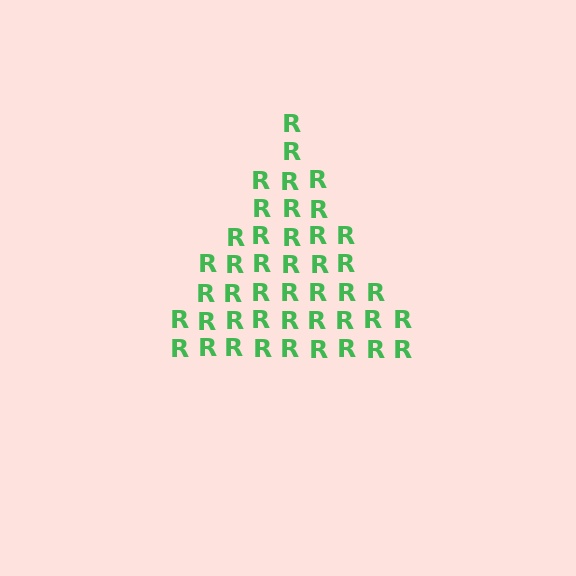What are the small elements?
The small elements are letter R's.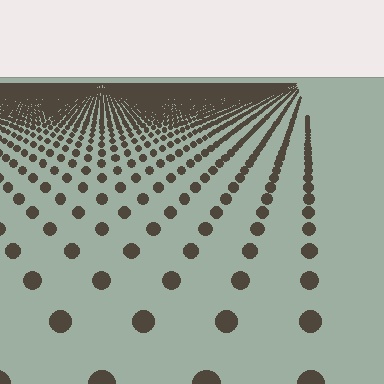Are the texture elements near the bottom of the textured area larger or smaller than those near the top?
Larger. Near the bottom, elements are closer to the viewer and appear at a bigger on-screen size.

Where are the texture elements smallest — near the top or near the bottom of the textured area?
Near the top.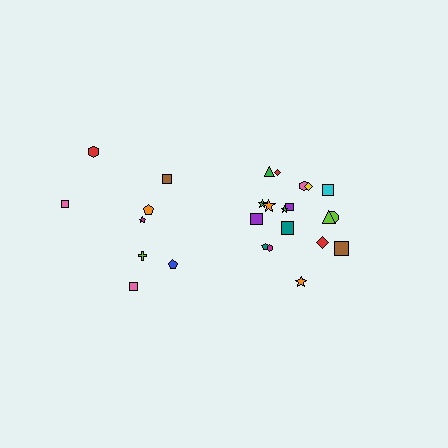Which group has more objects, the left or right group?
The right group.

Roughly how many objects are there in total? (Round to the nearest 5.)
Roughly 25 objects in total.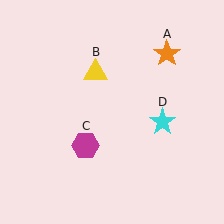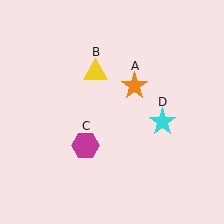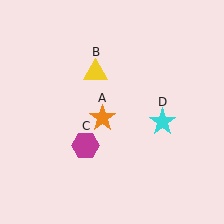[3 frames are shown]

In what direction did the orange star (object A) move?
The orange star (object A) moved down and to the left.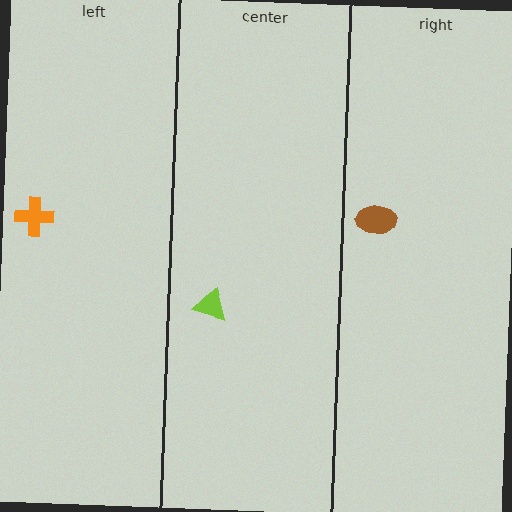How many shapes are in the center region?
1.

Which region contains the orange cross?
The left region.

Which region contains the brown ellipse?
The right region.